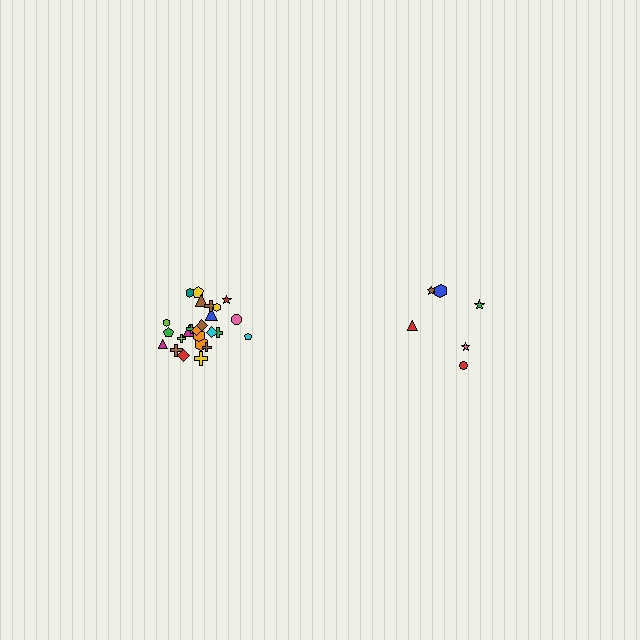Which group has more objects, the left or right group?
The left group.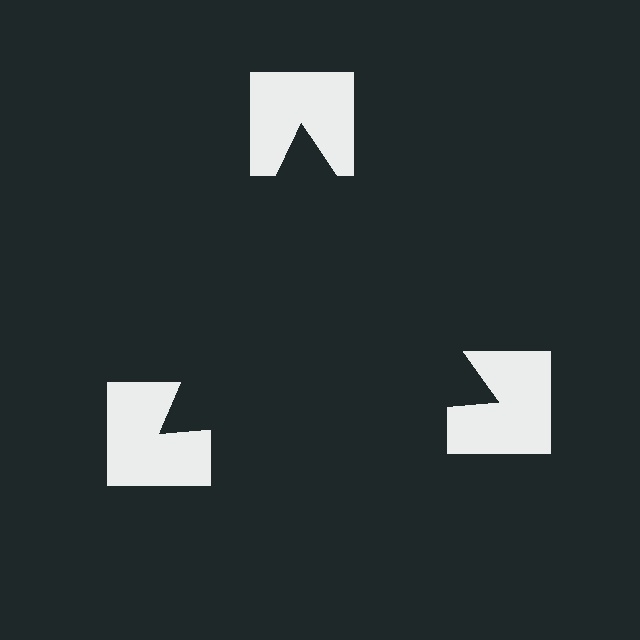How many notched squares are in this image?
There are 3 — one at each vertex of the illusory triangle.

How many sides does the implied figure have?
3 sides.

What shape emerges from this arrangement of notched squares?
An illusory triangle — its edges are inferred from the aligned wedge cuts in the notched squares, not physically drawn.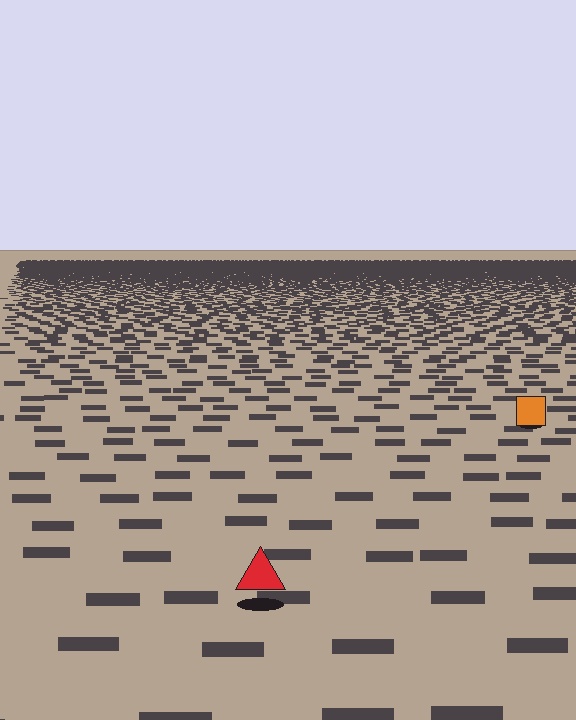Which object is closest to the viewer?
The red triangle is closest. The texture marks near it are larger and more spread out.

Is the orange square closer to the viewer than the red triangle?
No. The red triangle is closer — you can tell from the texture gradient: the ground texture is coarser near it.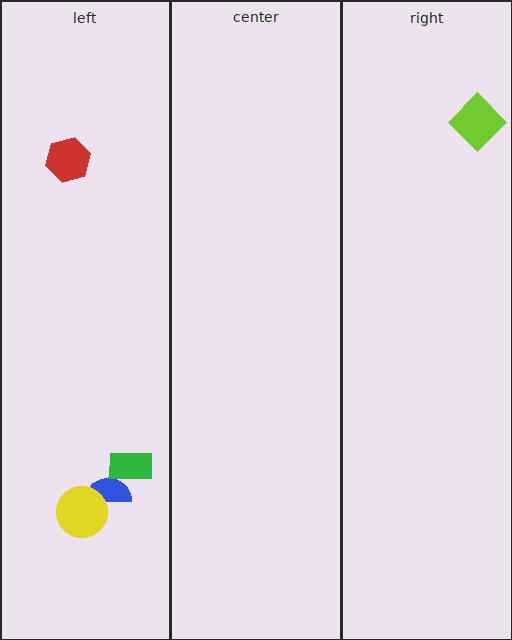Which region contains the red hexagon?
The left region.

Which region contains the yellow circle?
The left region.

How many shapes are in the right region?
1.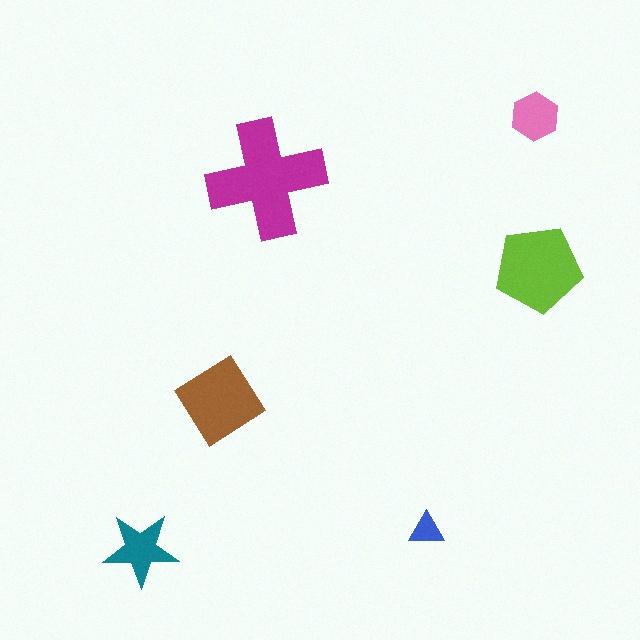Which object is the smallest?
The blue triangle.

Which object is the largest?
The magenta cross.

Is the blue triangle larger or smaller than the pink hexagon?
Smaller.